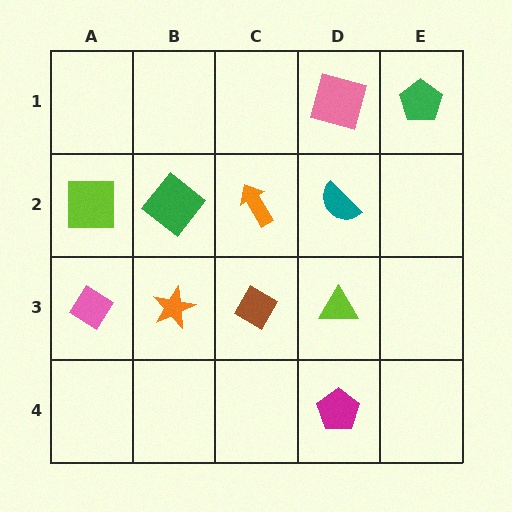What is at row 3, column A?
A pink diamond.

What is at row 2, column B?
A green diamond.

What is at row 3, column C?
A brown diamond.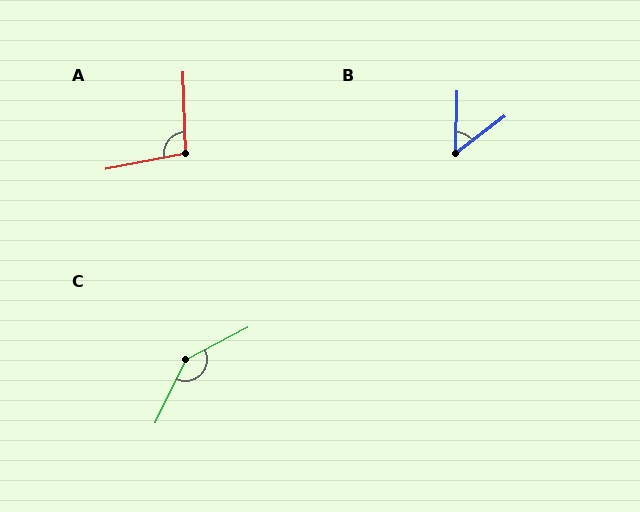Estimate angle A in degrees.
Approximately 99 degrees.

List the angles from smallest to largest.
B (52°), A (99°), C (143°).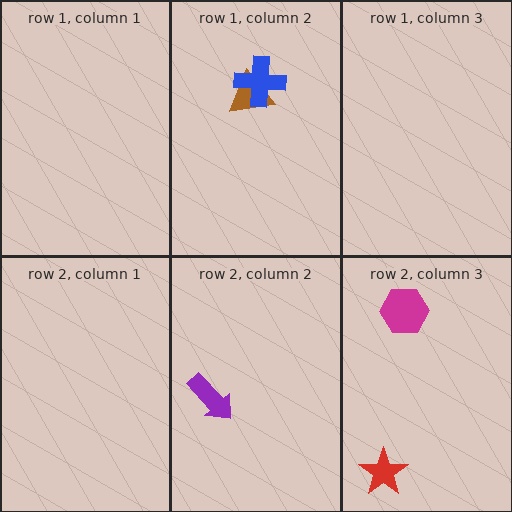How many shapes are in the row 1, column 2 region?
2.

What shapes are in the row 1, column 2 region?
The brown triangle, the blue cross.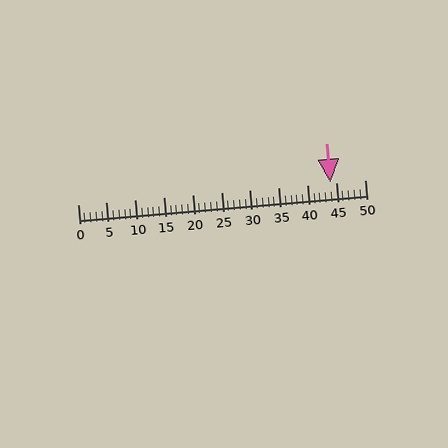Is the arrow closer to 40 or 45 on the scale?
The arrow is closer to 45.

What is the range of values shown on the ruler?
The ruler shows values from 0 to 50.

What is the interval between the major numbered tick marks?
The major tick marks are spaced 5 units apart.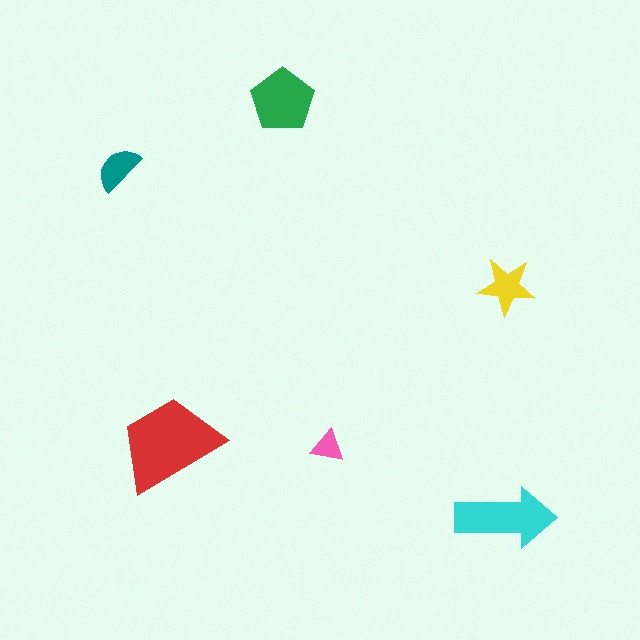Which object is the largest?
The red trapezoid.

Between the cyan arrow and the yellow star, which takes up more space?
The cyan arrow.